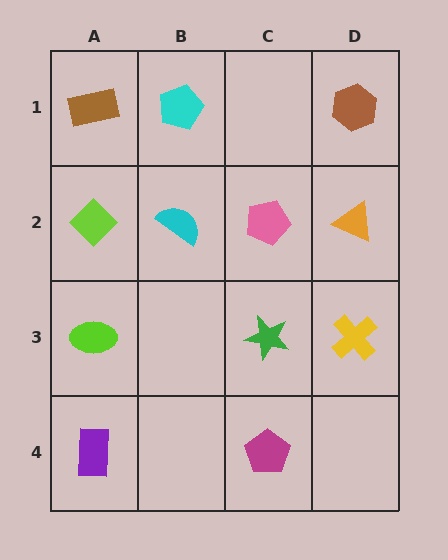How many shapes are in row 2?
4 shapes.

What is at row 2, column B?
A cyan semicircle.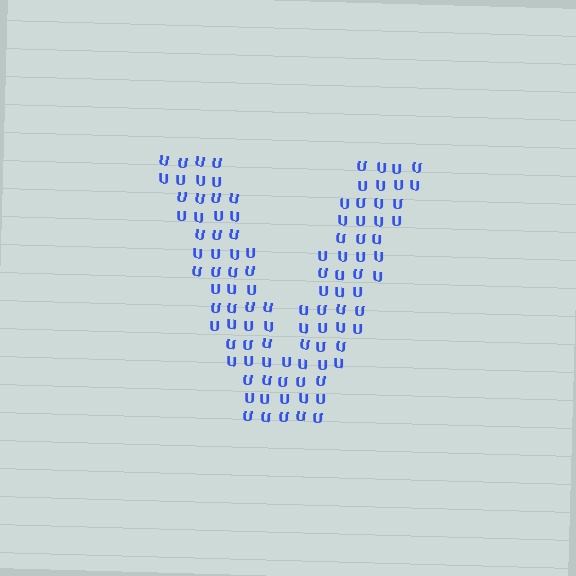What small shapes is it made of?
It is made of small letter U's.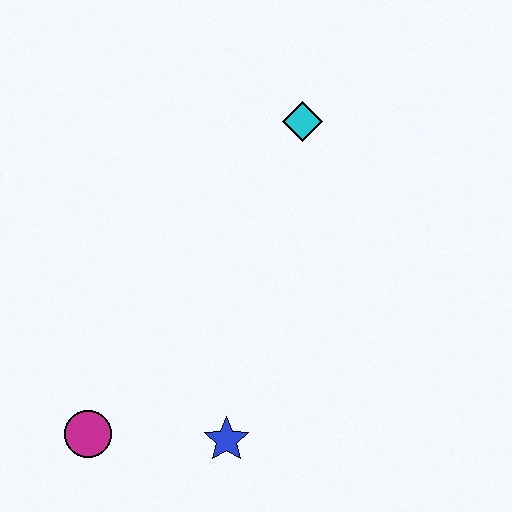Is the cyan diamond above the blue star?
Yes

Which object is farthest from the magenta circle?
The cyan diamond is farthest from the magenta circle.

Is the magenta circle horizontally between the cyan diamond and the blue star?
No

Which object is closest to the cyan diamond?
The blue star is closest to the cyan diamond.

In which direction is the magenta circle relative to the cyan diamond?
The magenta circle is below the cyan diamond.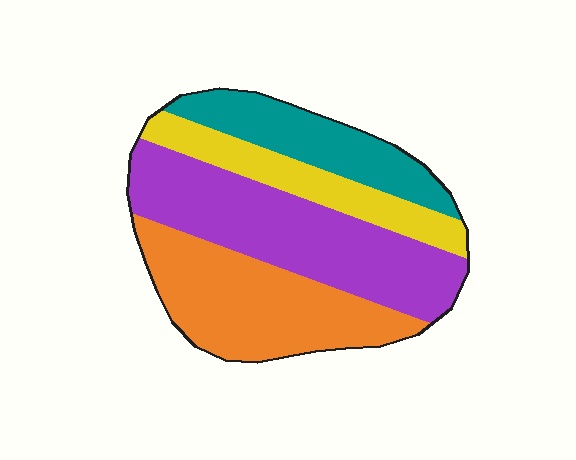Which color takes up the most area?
Purple, at roughly 35%.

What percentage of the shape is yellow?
Yellow covers about 15% of the shape.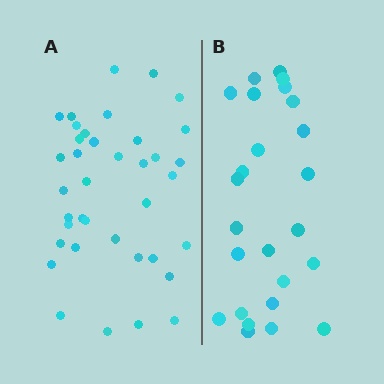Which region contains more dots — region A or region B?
Region A (the left region) has more dots.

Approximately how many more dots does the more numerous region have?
Region A has approximately 15 more dots than region B.